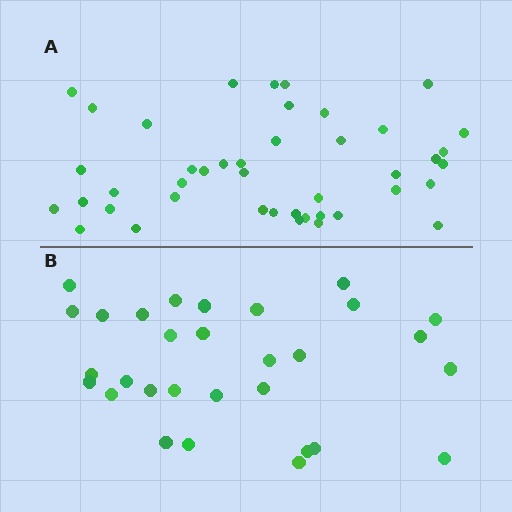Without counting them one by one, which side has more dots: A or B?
Region A (the top region) has more dots.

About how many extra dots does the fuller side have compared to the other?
Region A has approximately 15 more dots than region B.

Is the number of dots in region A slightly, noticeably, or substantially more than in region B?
Region A has noticeably more, but not dramatically so. The ratio is roughly 1.4 to 1.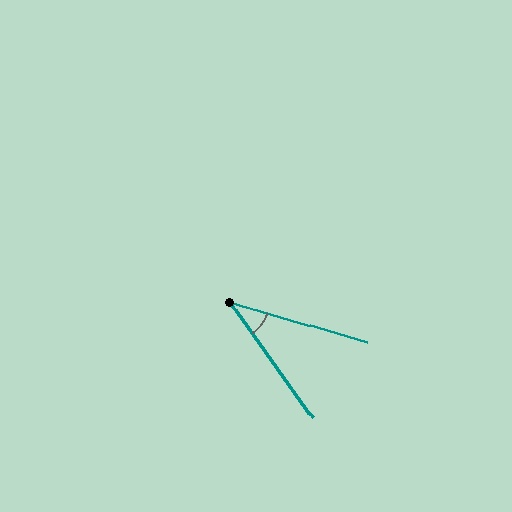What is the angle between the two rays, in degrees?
Approximately 38 degrees.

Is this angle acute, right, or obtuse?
It is acute.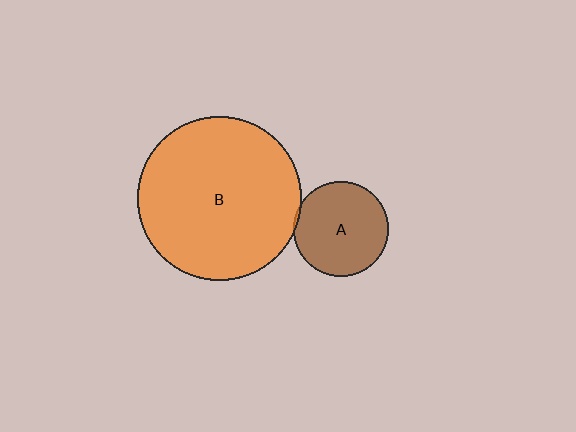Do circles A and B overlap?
Yes.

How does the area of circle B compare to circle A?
Approximately 3.0 times.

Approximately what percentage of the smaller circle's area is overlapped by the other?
Approximately 5%.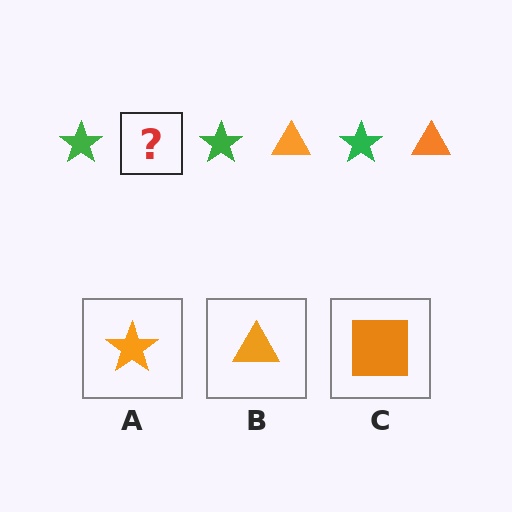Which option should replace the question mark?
Option B.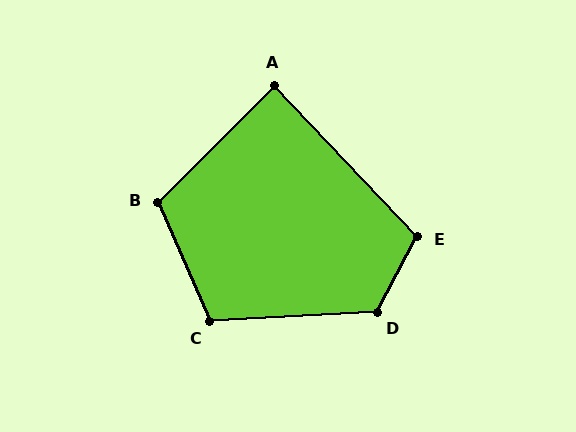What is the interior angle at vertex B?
Approximately 111 degrees (obtuse).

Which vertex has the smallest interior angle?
A, at approximately 88 degrees.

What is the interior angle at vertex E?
Approximately 108 degrees (obtuse).